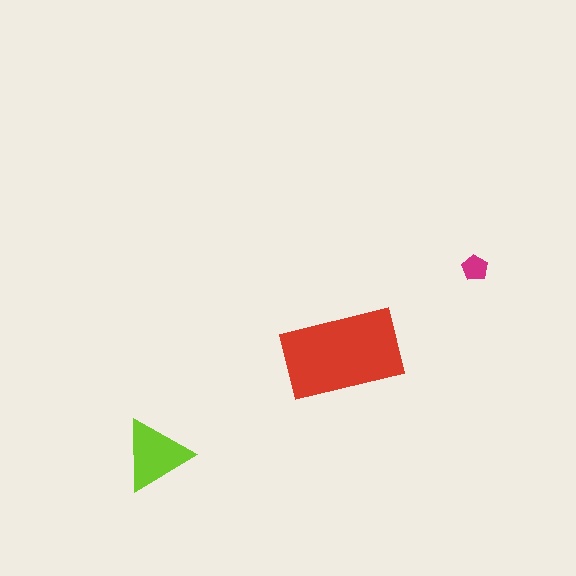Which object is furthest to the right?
The magenta pentagon is rightmost.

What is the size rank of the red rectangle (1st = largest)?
1st.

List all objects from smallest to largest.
The magenta pentagon, the lime triangle, the red rectangle.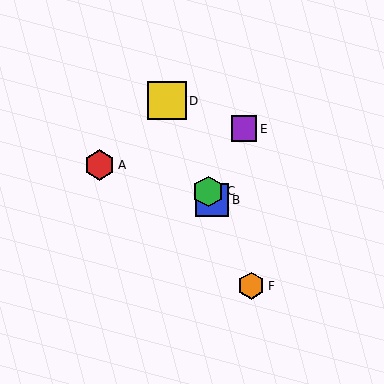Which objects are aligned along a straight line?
Objects B, C, D, F are aligned along a straight line.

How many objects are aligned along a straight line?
4 objects (B, C, D, F) are aligned along a straight line.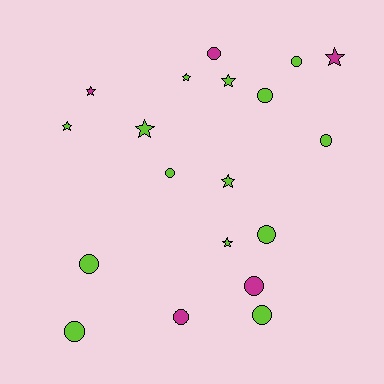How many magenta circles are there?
There are 3 magenta circles.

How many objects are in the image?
There are 19 objects.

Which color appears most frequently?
Lime, with 14 objects.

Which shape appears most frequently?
Circle, with 11 objects.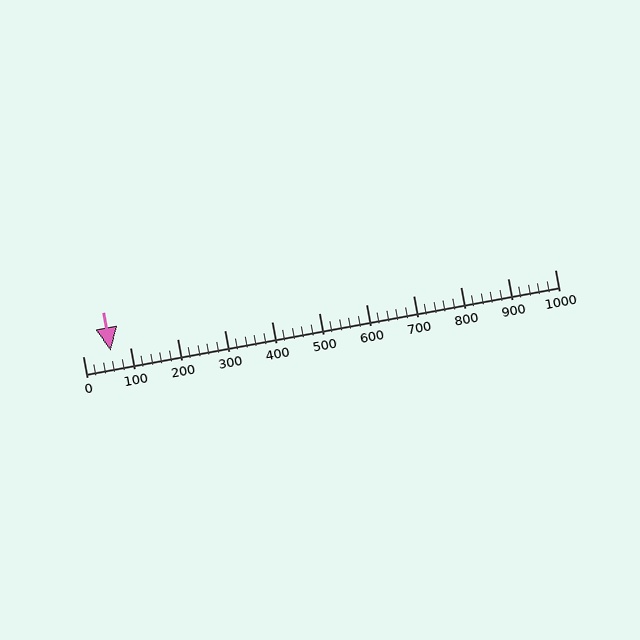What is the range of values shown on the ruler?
The ruler shows values from 0 to 1000.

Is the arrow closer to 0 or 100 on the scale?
The arrow is closer to 100.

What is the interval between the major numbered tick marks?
The major tick marks are spaced 100 units apart.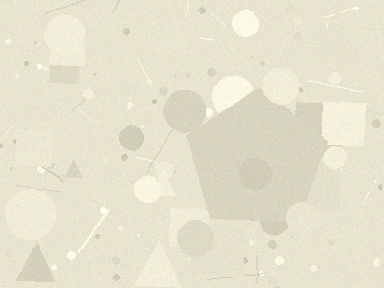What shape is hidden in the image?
A pentagon is hidden in the image.